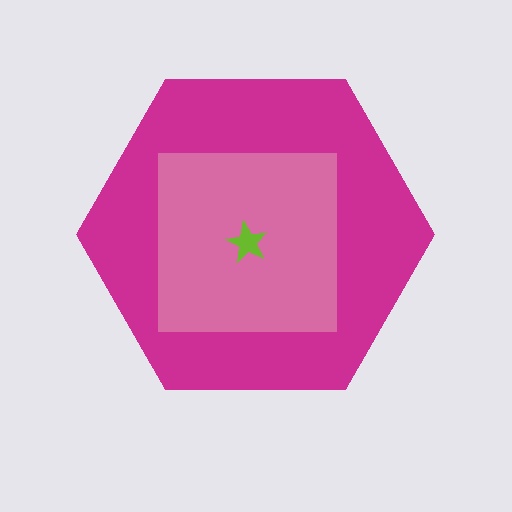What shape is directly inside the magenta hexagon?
The pink square.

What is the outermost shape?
The magenta hexagon.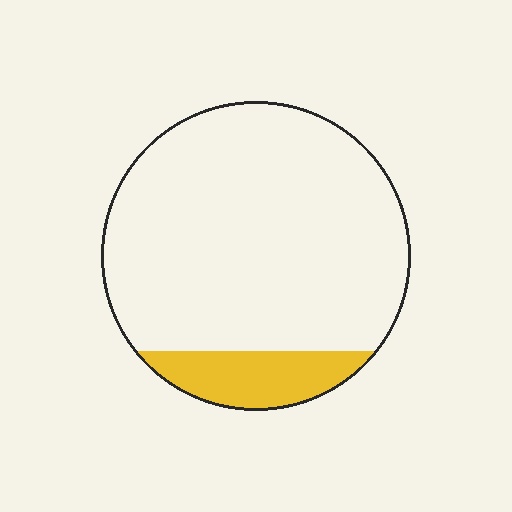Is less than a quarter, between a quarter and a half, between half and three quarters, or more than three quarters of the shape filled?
Less than a quarter.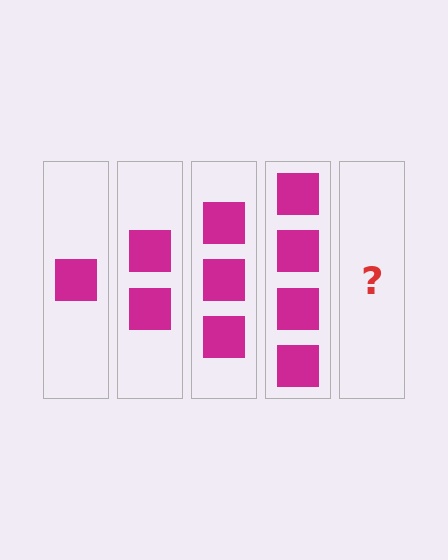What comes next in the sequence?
The next element should be 5 squares.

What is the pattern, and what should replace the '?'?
The pattern is that each step adds one more square. The '?' should be 5 squares.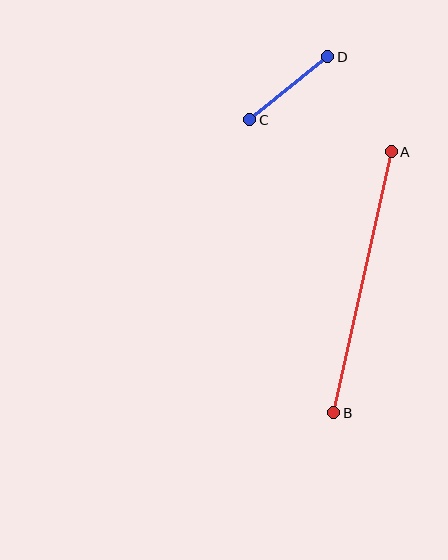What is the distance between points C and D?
The distance is approximately 100 pixels.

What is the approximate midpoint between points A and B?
The midpoint is at approximately (363, 282) pixels.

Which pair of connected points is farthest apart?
Points A and B are farthest apart.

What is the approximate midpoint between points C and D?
The midpoint is at approximately (289, 88) pixels.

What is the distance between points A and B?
The distance is approximately 267 pixels.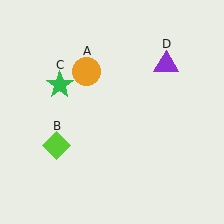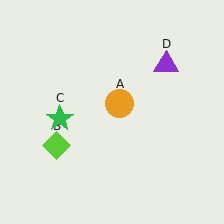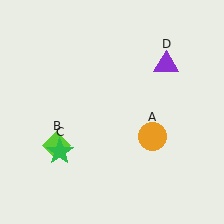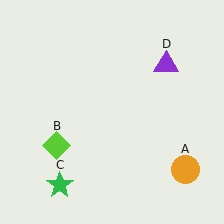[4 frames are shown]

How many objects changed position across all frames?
2 objects changed position: orange circle (object A), green star (object C).